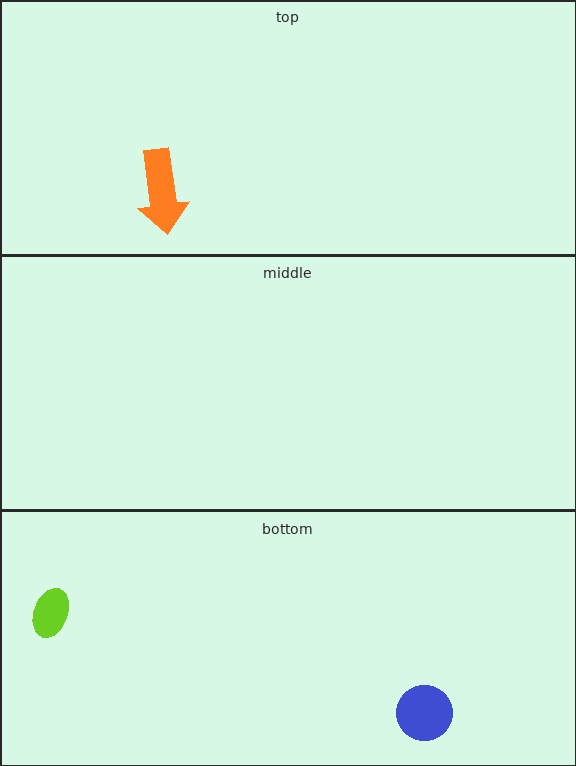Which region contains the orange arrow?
The top region.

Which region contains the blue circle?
The bottom region.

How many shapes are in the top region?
1.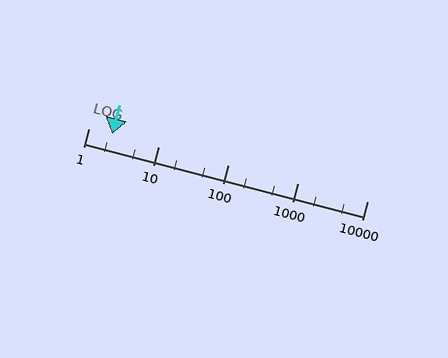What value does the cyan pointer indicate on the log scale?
The pointer indicates approximately 2.2.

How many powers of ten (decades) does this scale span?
The scale spans 4 decades, from 1 to 10000.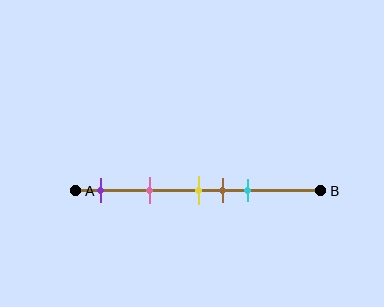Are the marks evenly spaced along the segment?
No, the marks are not evenly spaced.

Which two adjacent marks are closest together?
The yellow and brown marks are the closest adjacent pair.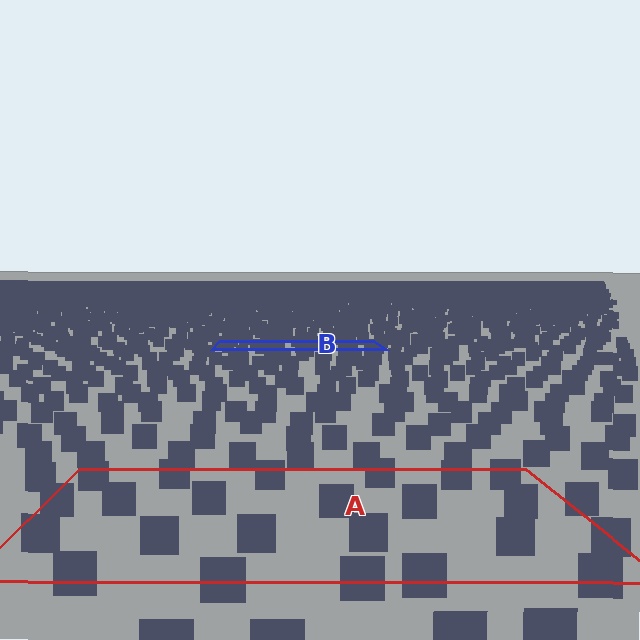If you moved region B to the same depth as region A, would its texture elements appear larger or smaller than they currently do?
They would appear larger. At a closer depth, the same texture elements are projected at a bigger on-screen size.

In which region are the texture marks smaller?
The texture marks are smaller in region B, because it is farther away.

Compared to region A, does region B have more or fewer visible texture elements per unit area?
Region B has more texture elements per unit area — they are packed more densely because it is farther away.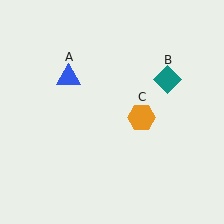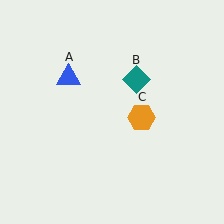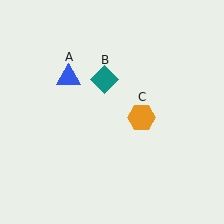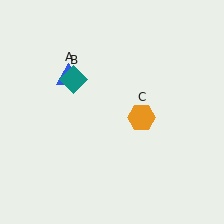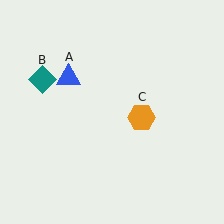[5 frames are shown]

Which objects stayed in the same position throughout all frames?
Blue triangle (object A) and orange hexagon (object C) remained stationary.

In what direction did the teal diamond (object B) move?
The teal diamond (object B) moved left.